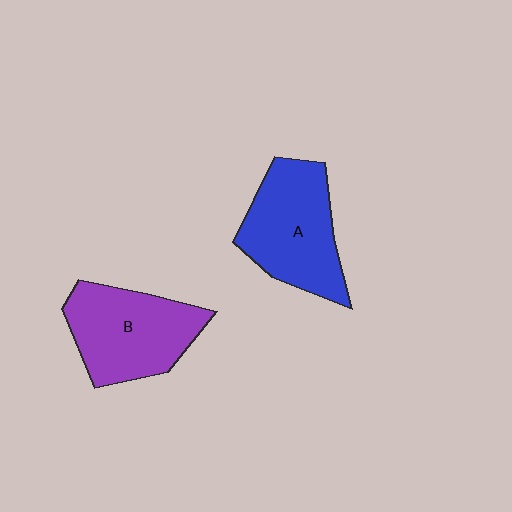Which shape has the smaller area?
Shape B (purple).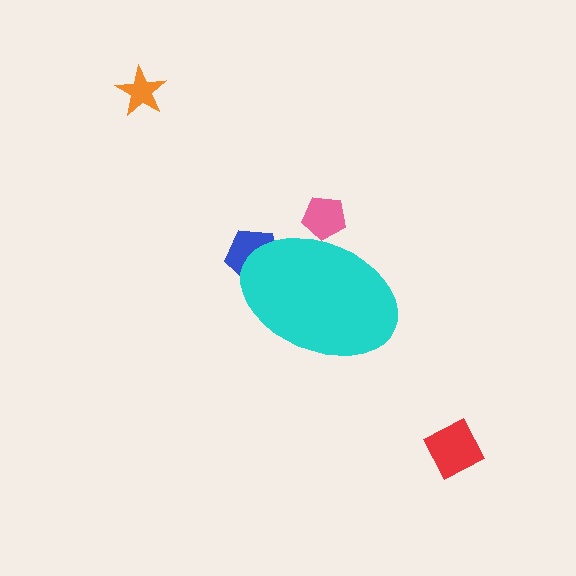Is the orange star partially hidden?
No, the orange star is fully visible.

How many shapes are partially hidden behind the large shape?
2 shapes are partially hidden.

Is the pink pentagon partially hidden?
Yes, the pink pentagon is partially hidden behind the cyan ellipse.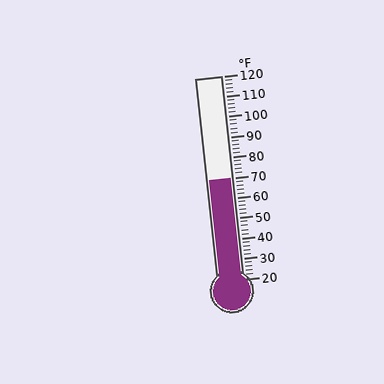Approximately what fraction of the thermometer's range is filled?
The thermometer is filled to approximately 50% of its range.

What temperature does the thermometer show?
The thermometer shows approximately 70°F.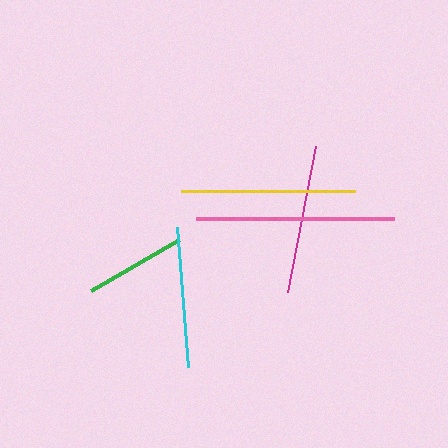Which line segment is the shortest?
The green line is the shortest at approximately 101 pixels.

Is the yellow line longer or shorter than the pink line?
The pink line is longer than the yellow line.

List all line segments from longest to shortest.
From longest to shortest: pink, yellow, magenta, cyan, green.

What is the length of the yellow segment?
The yellow segment is approximately 174 pixels long.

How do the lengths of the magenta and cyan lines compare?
The magenta and cyan lines are approximately the same length.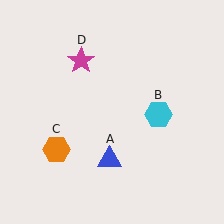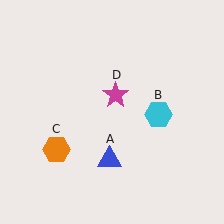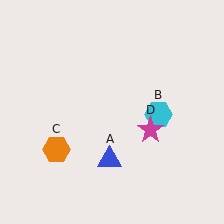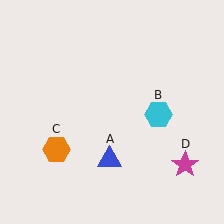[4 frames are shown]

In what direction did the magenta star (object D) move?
The magenta star (object D) moved down and to the right.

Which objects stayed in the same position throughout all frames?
Blue triangle (object A) and cyan hexagon (object B) and orange hexagon (object C) remained stationary.